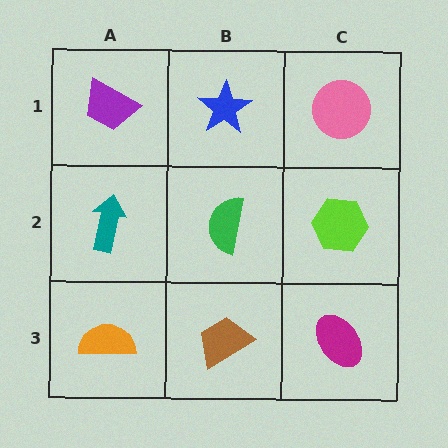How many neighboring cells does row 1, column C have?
2.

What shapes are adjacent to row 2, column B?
A blue star (row 1, column B), a brown trapezoid (row 3, column B), a teal arrow (row 2, column A), a lime hexagon (row 2, column C).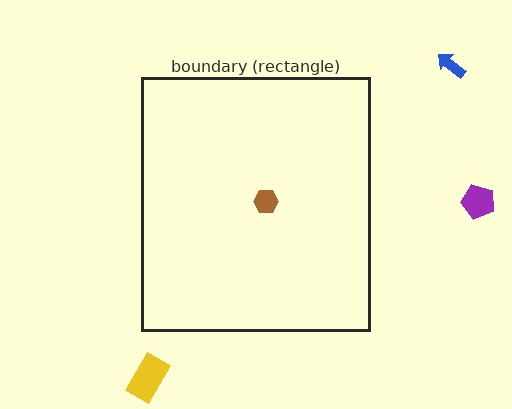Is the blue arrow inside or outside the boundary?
Outside.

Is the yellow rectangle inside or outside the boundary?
Outside.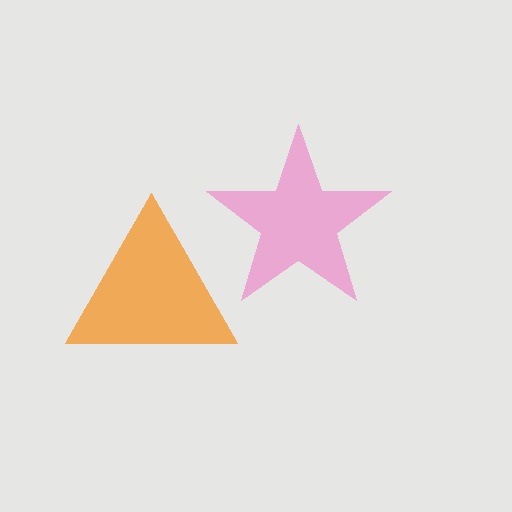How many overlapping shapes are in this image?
There are 2 overlapping shapes in the image.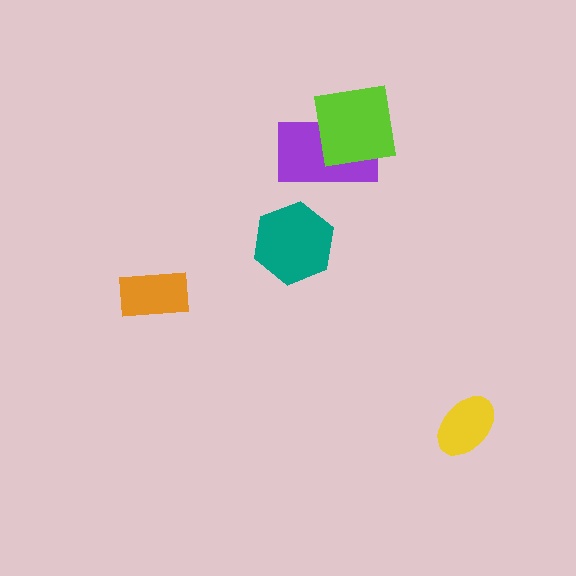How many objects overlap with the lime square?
1 object overlaps with the lime square.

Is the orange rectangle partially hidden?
No, no other shape covers it.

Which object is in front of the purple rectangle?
The lime square is in front of the purple rectangle.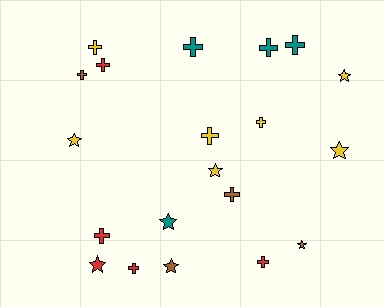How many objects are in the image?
There are 20 objects.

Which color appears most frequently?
Yellow, with 7 objects.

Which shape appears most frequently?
Cross, with 12 objects.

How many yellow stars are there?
There are 4 yellow stars.